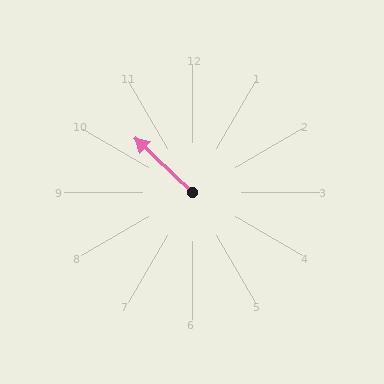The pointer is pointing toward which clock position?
Roughly 10 o'clock.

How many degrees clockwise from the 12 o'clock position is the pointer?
Approximately 313 degrees.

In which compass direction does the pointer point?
Northwest.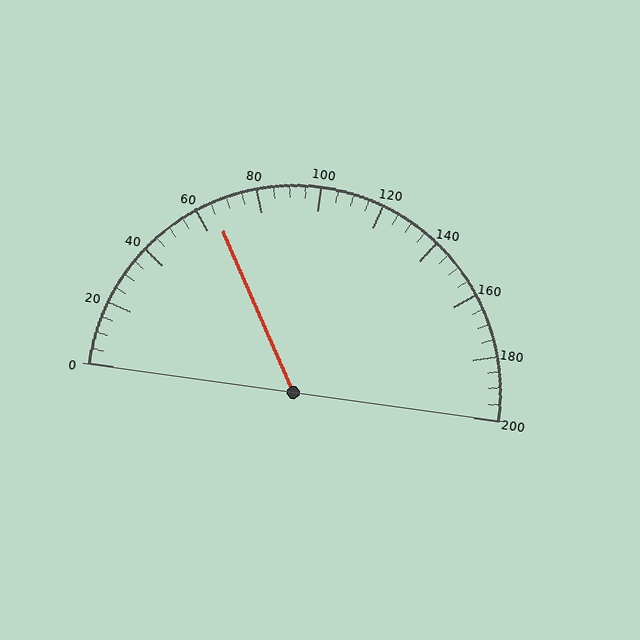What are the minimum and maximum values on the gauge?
The gauge ranges from 0 to 200.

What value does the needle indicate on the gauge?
The needle indicates approximately 65.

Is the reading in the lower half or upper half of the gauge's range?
The reading is in the lower half of the range (0 to 200).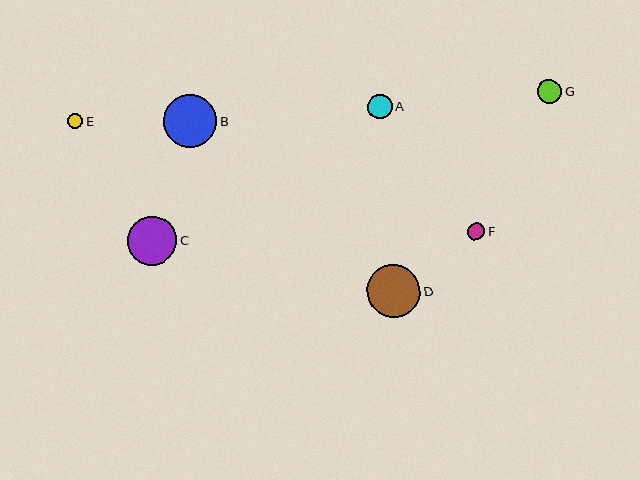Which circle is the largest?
Circle B is the largest with a size of approximately 53 pixels.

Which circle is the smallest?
Circle E is the smallest with a size of approximately 16 pixels.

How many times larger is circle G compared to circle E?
Circle G is approximately 1.5 times the size of circle E.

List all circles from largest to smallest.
From largest to smallest: B, D, C, A, G, F, E.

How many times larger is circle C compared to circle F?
Circle C is approximately 2.8 times the size of circle F.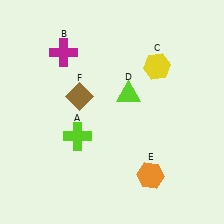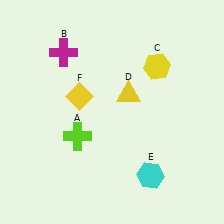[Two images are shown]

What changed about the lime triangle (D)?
In Image 1, D is lime. In Image 2, it changed to yellow.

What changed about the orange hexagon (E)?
In Image 1, E is orange. In Image 2, it changed to cyan.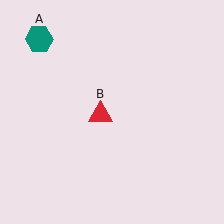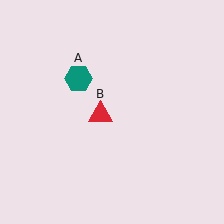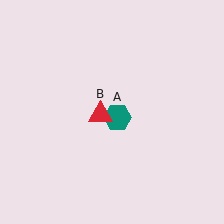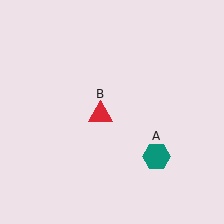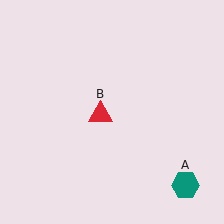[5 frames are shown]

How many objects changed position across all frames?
1 object changed position: teal hexagon (object A).